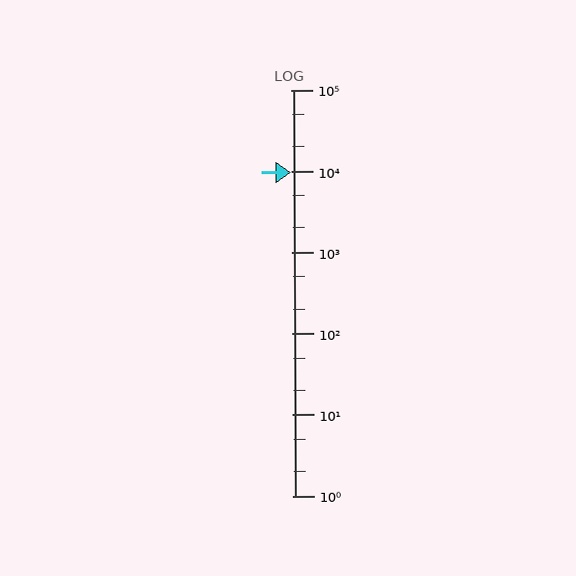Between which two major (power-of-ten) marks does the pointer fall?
The pointer is between 1000 and 10000.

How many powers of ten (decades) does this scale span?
The scale spans 5 decades, from 1 to 100000.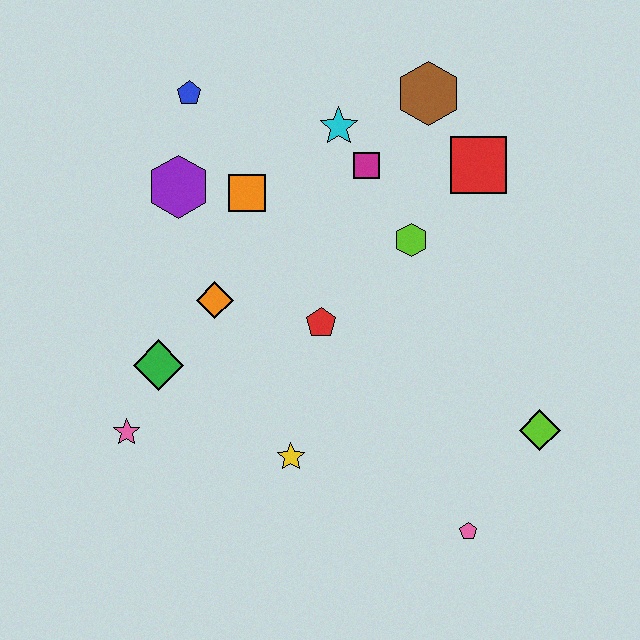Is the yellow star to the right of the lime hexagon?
No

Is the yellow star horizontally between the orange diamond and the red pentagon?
Yes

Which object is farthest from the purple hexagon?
The pink pentagon is farthest from the purple hexagon.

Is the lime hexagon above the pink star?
Yes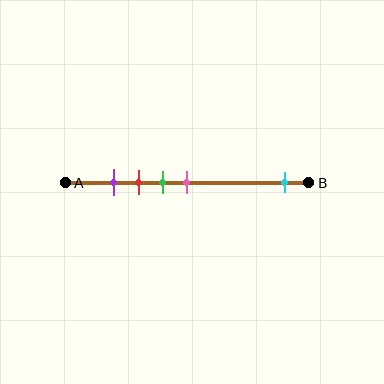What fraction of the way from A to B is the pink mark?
The pink mark is approximately 50% (0.5) of the way from A to B.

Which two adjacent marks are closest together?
The purple and red marks are the closest adjacent pair.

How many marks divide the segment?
There are 5 marks dividing the segment.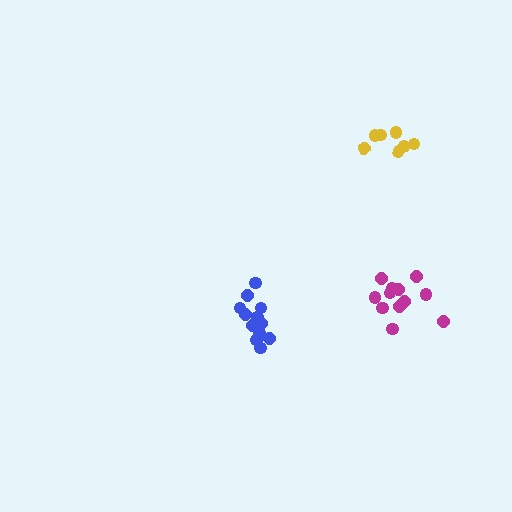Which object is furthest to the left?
The blue cluster is leftmost.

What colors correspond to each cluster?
The clusters are colored: magenta, blue, yellow.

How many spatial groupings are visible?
There are 3 spatial groupings.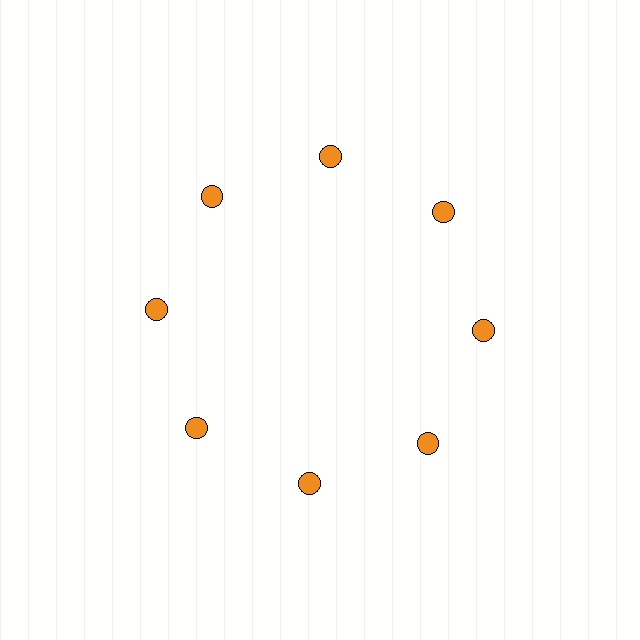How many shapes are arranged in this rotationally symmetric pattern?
There are 8 shapes, arranged in 8 groups of 1.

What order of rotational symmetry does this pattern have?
This pattern has 8-fold rotational symmetry.